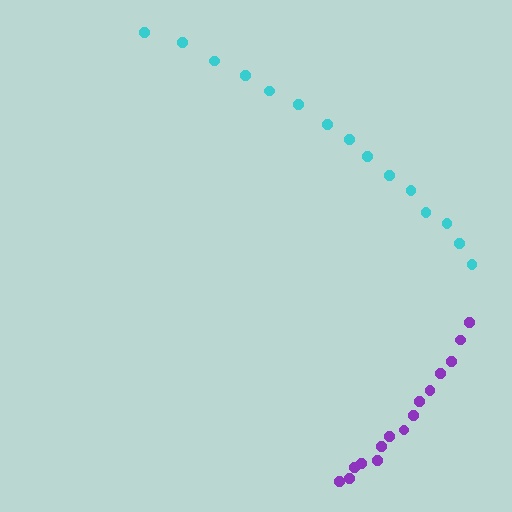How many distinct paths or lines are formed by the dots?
There are 2 distinct paths.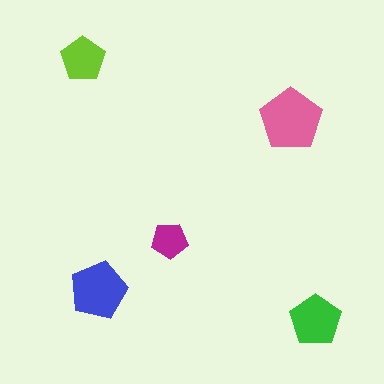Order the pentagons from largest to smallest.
the pink one, the blue one, the green one, the lime one, the magenta one.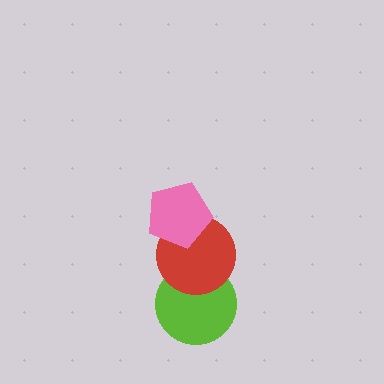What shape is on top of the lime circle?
The red circle is on top of the lime circle.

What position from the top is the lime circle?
The lime circle is 3rd from the top.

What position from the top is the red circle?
The red circle is 2nd from the top.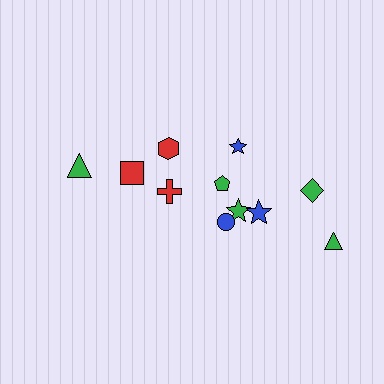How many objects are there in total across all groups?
There are 11 objects.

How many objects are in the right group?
There are 7 objects.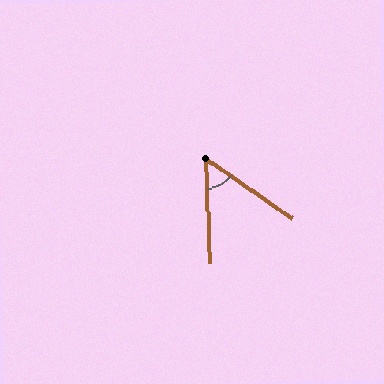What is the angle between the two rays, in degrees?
Approximately 53 degrees.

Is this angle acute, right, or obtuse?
It is acute.